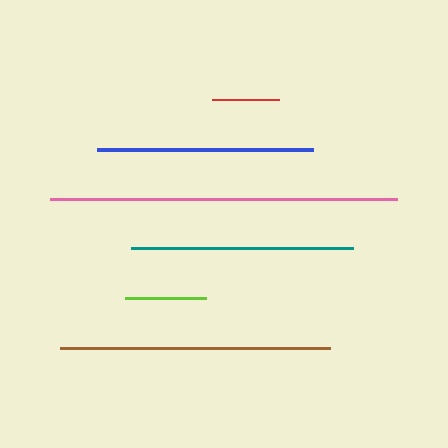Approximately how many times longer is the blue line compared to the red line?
The blue line is approximately 3.2 times the length of the red line.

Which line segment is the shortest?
The red line is the shortest at approximately 67 pixels.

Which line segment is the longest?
The pink line is the longest at approximately 347 pixels.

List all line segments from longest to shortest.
From longest to shortest: pink, brown, teal, blue, lime, red.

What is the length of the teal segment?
The teal segment is approximately 221 pixels long.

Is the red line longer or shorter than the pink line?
The pink line is longer than the red line.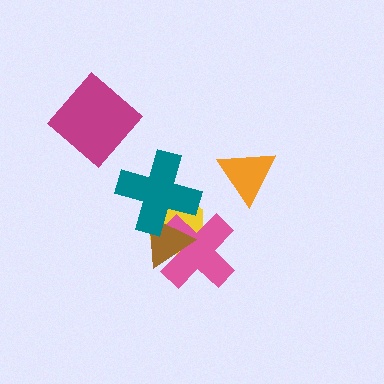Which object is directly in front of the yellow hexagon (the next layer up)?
The pink cross is directly in front of the yellow hexagon.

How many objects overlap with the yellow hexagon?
3 objects overlap with the yellow hexagon.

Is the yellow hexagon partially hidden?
Yes, it is partially covered by another shape.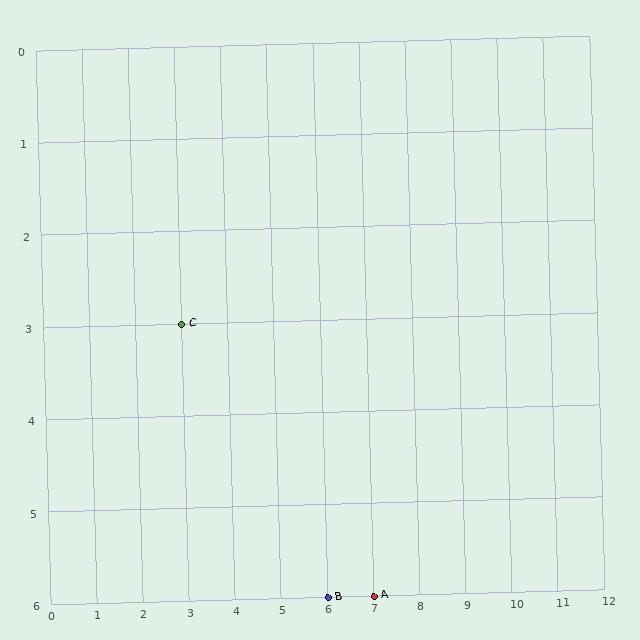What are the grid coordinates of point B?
Point B is at grid coordinates (6, 6).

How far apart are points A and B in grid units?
Points A and B are 1 column apart.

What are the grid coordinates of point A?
Point A is at grid coordinates (7, 6).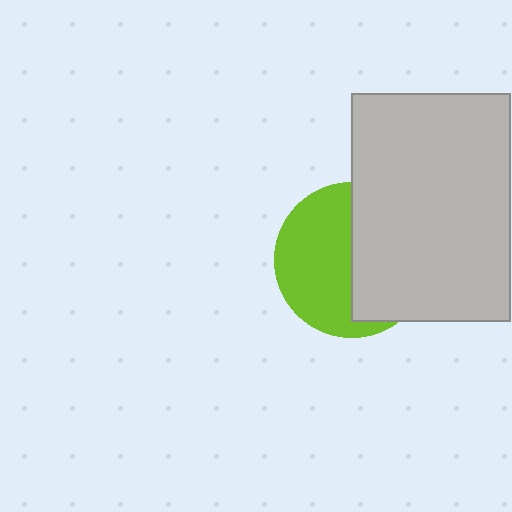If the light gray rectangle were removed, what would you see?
You would see the complete lime circle.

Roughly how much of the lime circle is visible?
About half of it is visible (roughly 52%).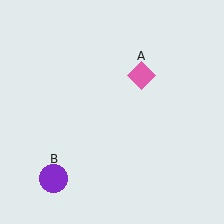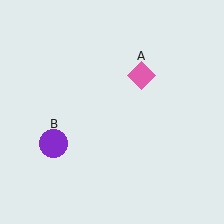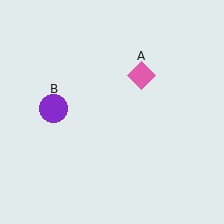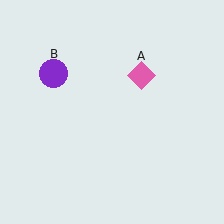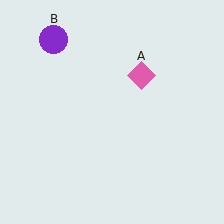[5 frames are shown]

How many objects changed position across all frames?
1 object changed position: purple circle (object B).